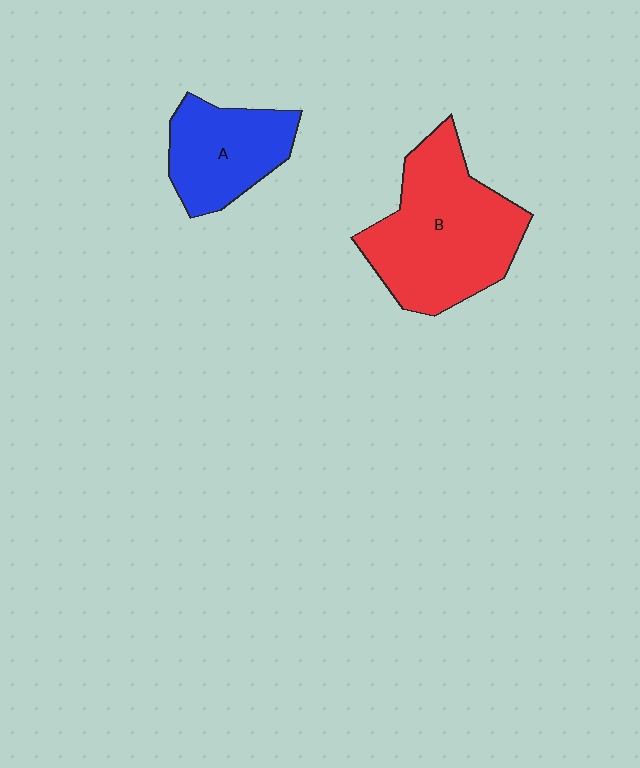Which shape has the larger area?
Shape B (red).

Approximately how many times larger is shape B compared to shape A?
Approximately 1.7 times.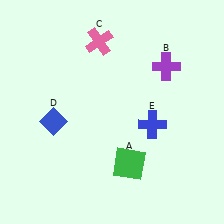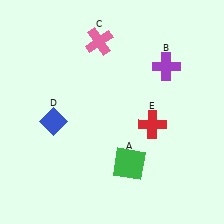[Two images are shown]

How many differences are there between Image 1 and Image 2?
There is 1 difference between the two images.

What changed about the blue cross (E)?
In Image 1, E is blue. In Image 2, it changed to red.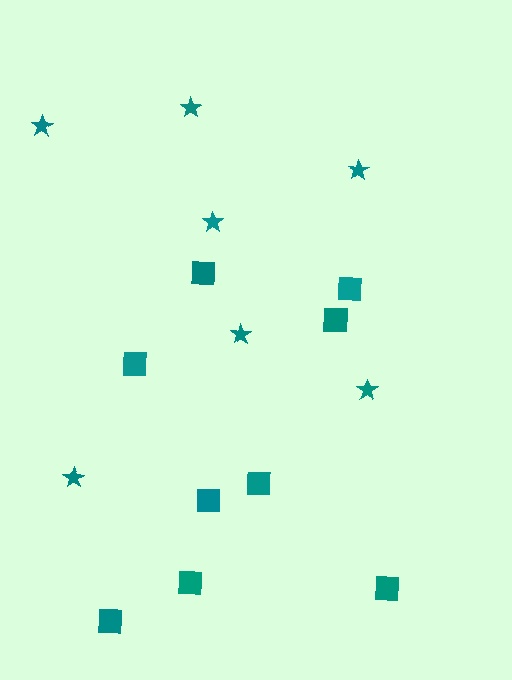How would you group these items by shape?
There are 2 groups: one group of stars (7) and one group of squares (9).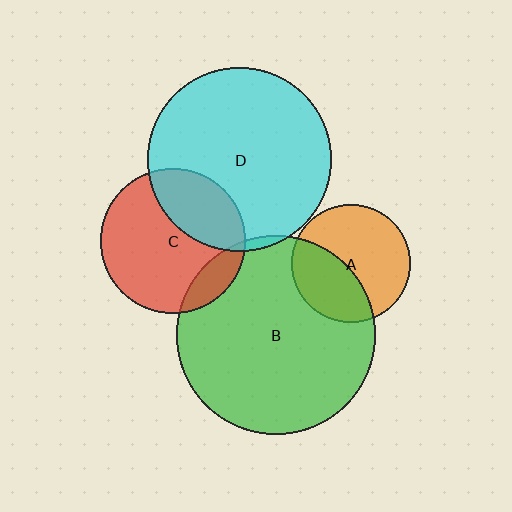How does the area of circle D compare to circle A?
Approximately 2.4 times.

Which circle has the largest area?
Circle B (green).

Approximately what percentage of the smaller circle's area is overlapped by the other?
Approximately 30%.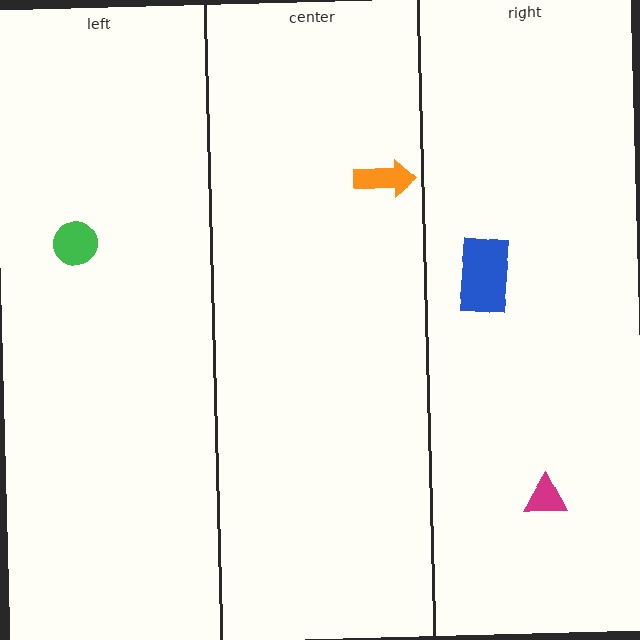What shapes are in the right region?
The magenta triangle, the blue rectangle.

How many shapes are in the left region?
1.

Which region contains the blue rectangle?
The right region.